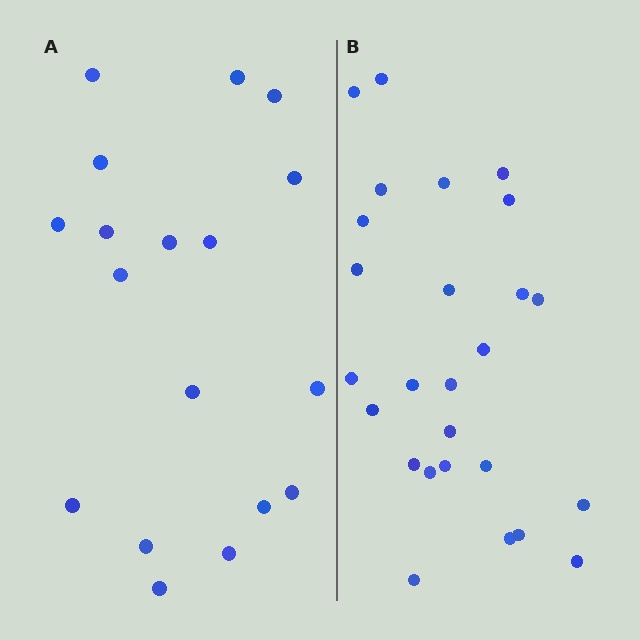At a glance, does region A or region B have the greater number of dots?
Region B (the right region) has more dots.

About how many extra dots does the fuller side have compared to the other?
Region B has roughly 8 or so more dots than region A.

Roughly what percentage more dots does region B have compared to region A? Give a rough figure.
About 45% more.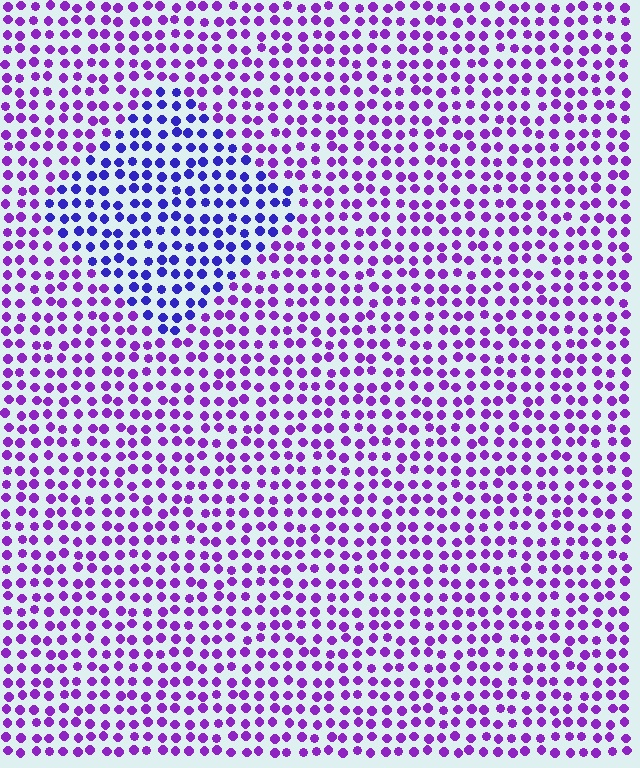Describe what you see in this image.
The image is filled with small purple elements in a uniform arrangement. A diamond-shaped region is visible where the elements are tinted to a slightly different hue, forming a subtle color boundary.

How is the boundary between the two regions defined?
The boundary is defined purely by a slight shift in hue (about 36 degrees). Spacing, size, and orientation are identical on both sides.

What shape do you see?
I see a diamond.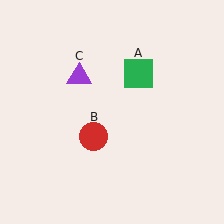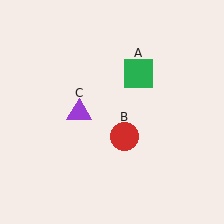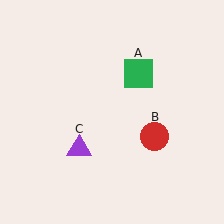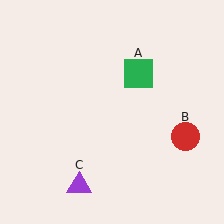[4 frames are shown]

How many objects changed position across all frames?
2 objects changed position: red circle (object B), purple triangle (object C).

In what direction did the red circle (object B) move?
The red circle (object B) moved right.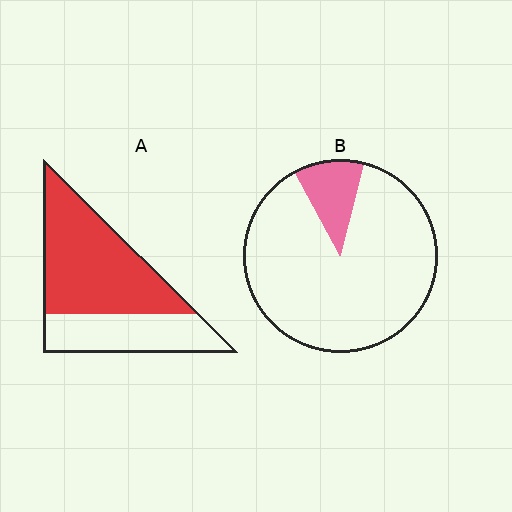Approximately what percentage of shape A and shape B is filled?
A is approximately 65% and B is approximately 10%.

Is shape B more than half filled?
No.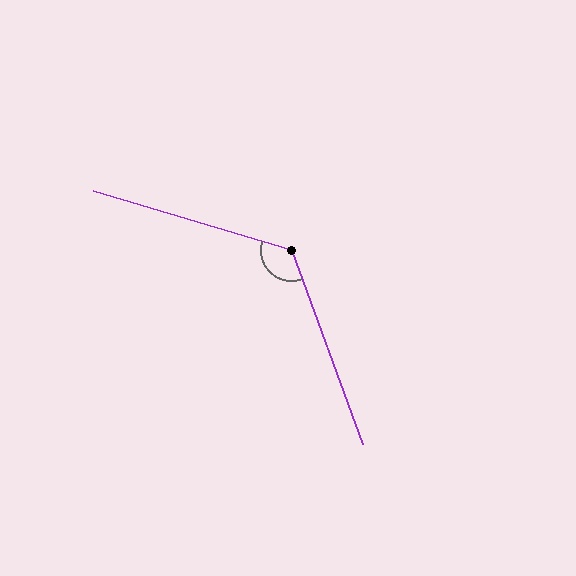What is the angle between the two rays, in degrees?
Approximately 127 degrees.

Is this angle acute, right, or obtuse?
It is obtuse.